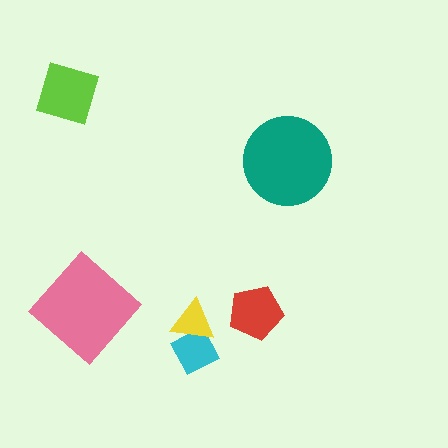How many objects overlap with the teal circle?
0 objects overlap with the teal circle.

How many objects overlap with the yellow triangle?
1 object overlaps with the yellow triangle.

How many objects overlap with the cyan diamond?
1 object overlaps with the cyan diamond.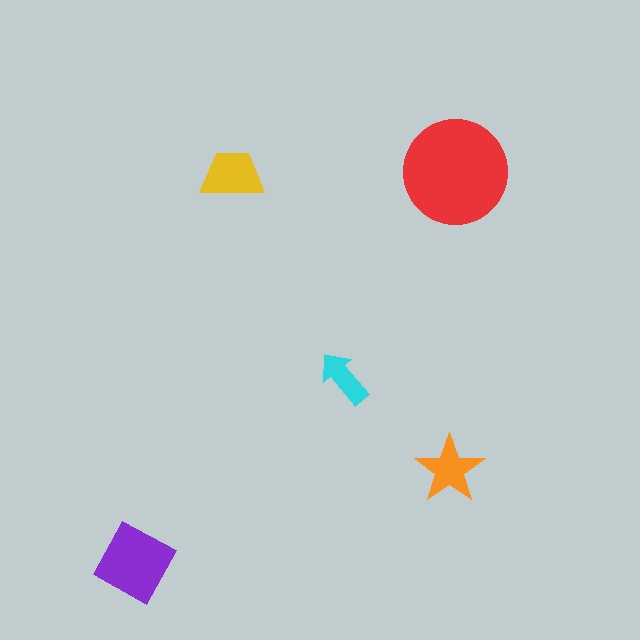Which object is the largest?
The red circle.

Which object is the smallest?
The cyan arrow.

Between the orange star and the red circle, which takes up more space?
The red circle.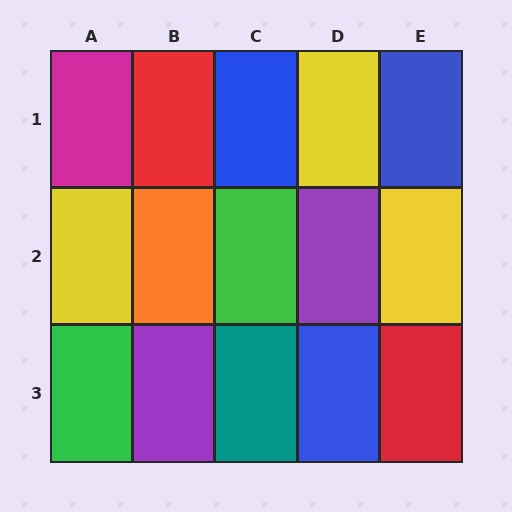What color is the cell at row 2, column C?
Green.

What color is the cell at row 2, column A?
Yellow.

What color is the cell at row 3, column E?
Red.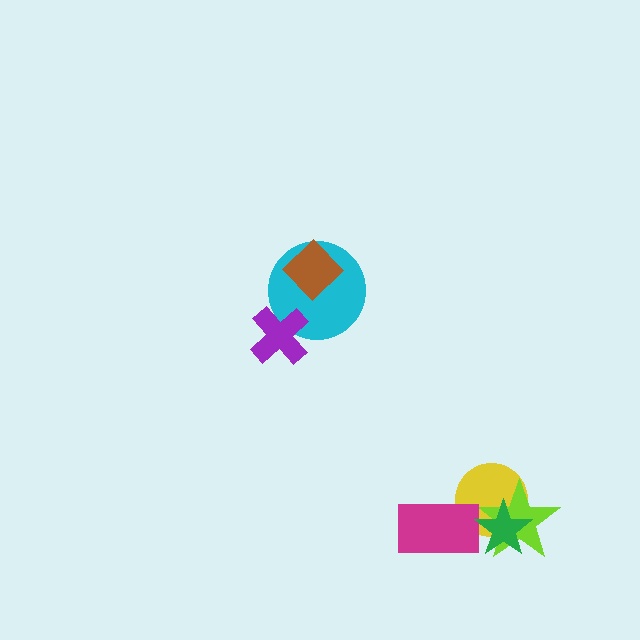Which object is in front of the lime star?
The green star is in front of the lime star.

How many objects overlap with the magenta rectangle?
1 object overlaps with the magenta rectangle.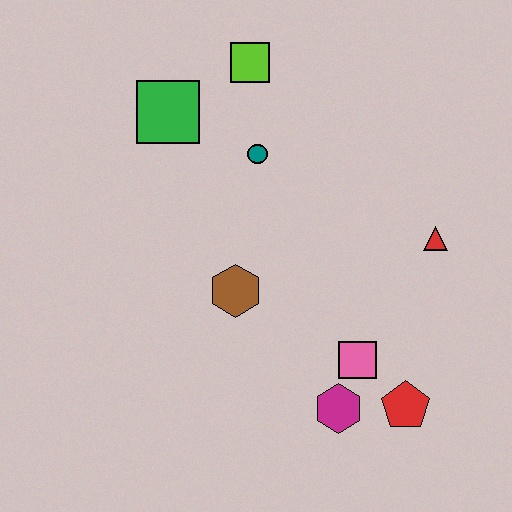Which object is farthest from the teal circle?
The red pentagon is farthest from the teal circle.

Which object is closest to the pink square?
The magenta hexagon is closest to the pink square.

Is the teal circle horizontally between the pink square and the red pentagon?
No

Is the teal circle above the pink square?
Yes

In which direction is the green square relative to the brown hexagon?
The green square is above the brown hexagon.